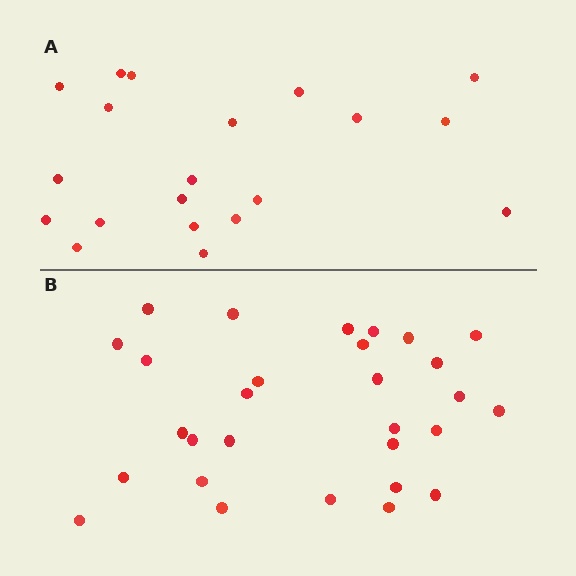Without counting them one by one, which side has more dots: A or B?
Region B (the bottom region) has more dots.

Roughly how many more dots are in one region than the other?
Region B has roughly 8 or so more dots than region A.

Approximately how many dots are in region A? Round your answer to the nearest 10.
About 20 dots.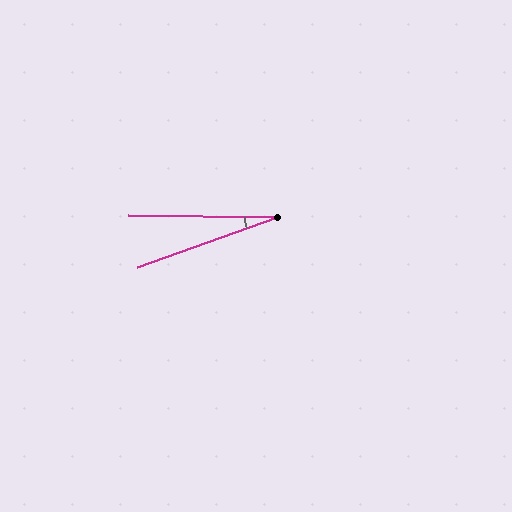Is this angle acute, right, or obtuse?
It is acute.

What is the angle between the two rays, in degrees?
Approximately 20 degrees.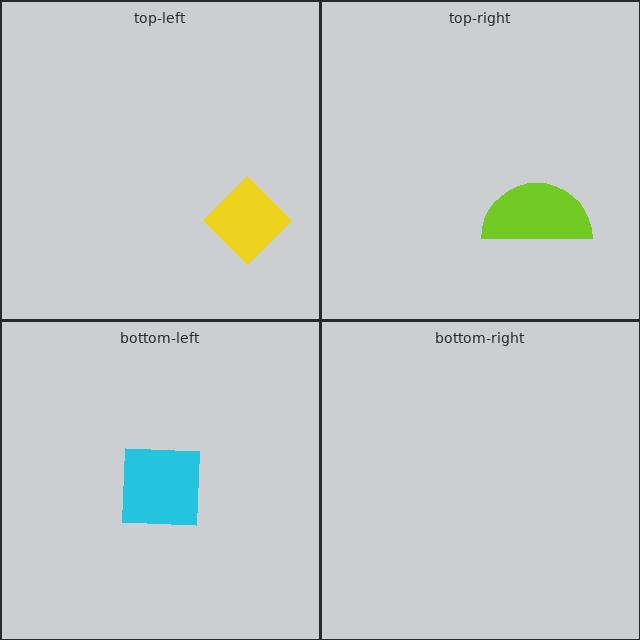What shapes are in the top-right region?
The lime semicircle.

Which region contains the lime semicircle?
The top-right region.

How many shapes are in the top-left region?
1.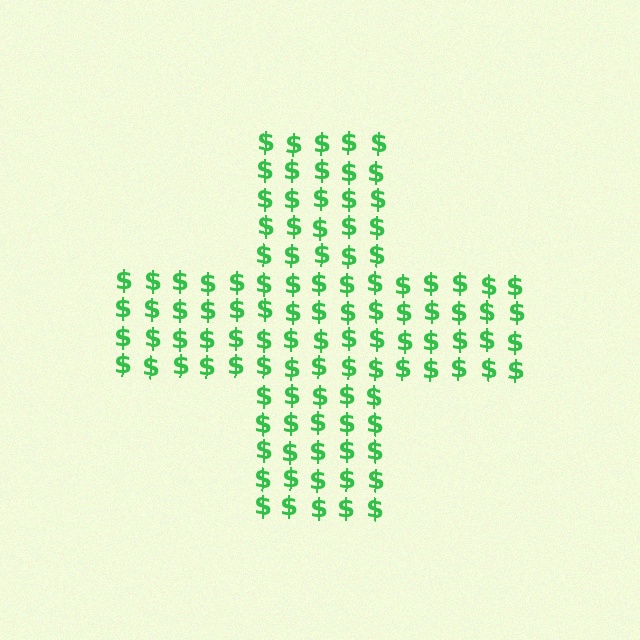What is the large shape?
The large shape is a cross.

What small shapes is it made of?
It is made of small dollar signs.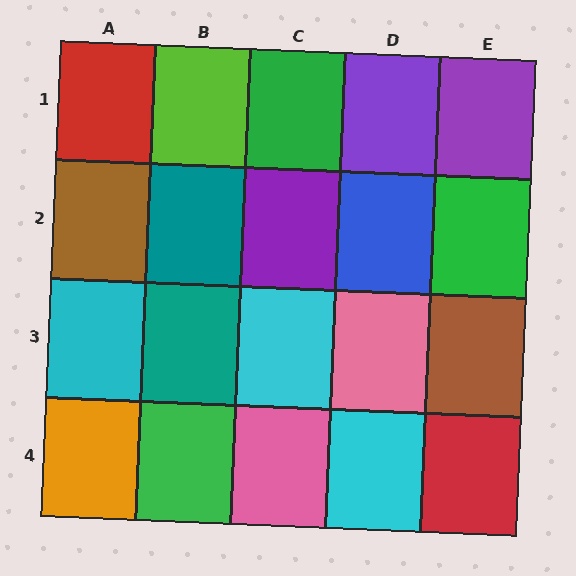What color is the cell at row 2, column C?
Purple.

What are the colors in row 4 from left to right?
Orange, green, pink, cyan, red.